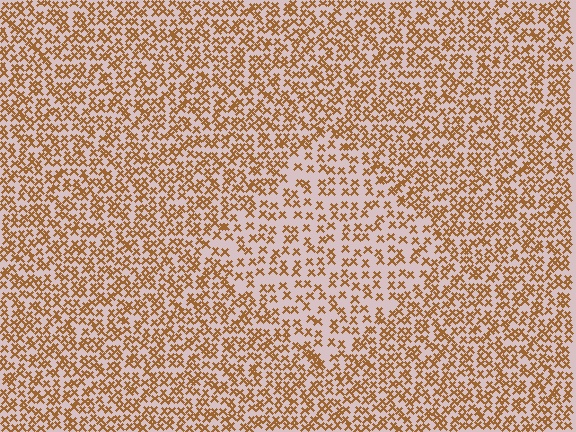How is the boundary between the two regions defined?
The boundary is defined by a change in element density (approximately 1.8x ratio). All elements are the same color, size, and shape.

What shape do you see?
I see a diamond.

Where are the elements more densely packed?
The elements are more densely packed outside the diamond boundary.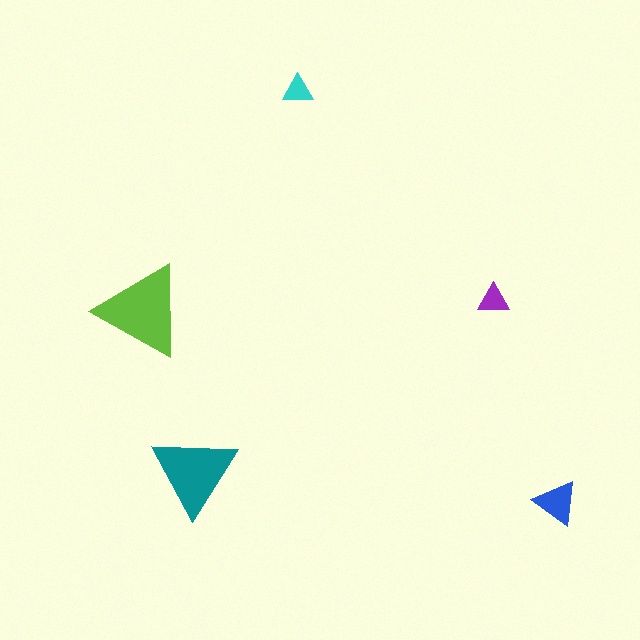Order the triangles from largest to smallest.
the lime one, the teal one, the blue one, the purple one, the cyan one.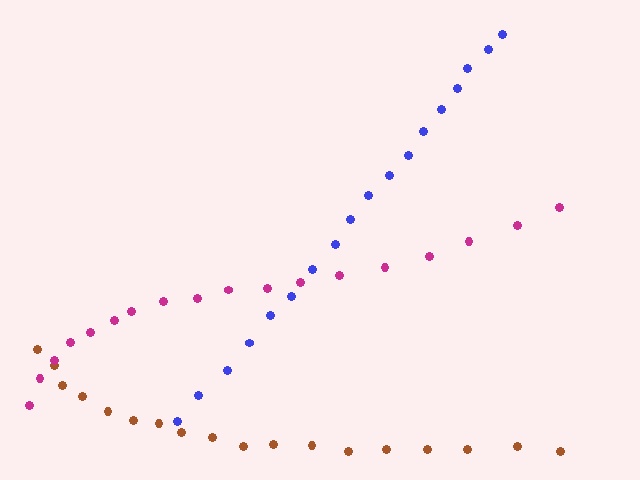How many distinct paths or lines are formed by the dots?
There are 3 distinct paths.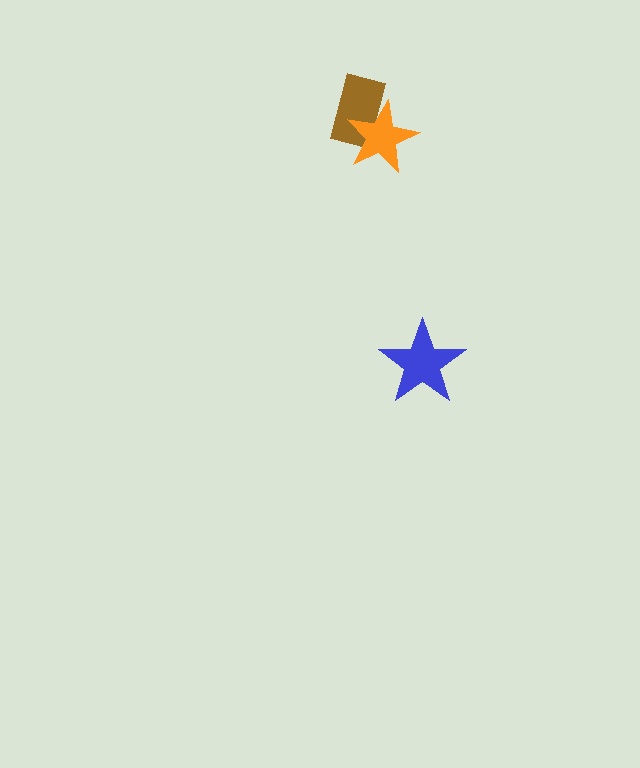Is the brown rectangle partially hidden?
Yes, it is partially covered by another shape.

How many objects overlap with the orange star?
1 object overlaps with the orange star.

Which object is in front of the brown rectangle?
The orange star is in front of the brown rectangle.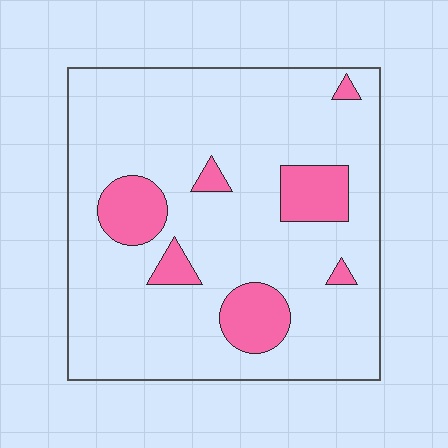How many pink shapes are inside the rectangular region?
7.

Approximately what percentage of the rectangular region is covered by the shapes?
Approximately 15%.